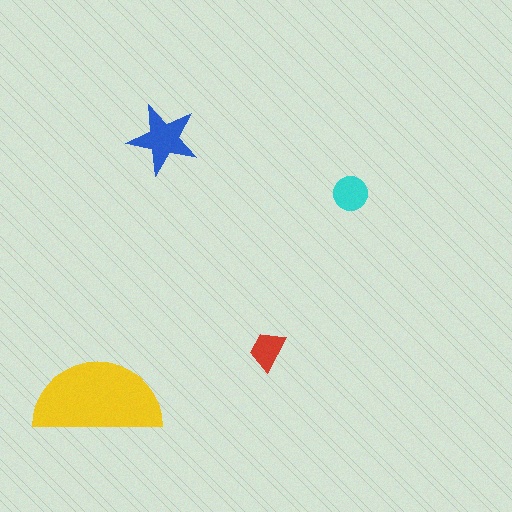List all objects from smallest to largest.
The red trapezoid, the cyan circle, the blue star, the yellow semicircle.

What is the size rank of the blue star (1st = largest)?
2nd.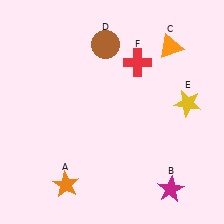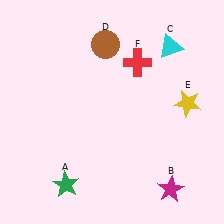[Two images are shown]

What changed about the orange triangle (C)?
In Image 1, C is orange. In Image 2, it changed to cyan.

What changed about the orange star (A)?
In Image 1, A is orange. In Image 2, it changed to green.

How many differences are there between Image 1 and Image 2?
There are 2 differences between the two images.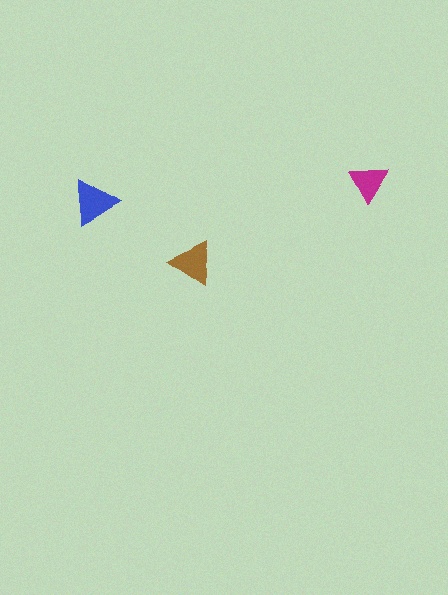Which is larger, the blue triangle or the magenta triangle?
The blue one.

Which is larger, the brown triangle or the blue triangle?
The blue one.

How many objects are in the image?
There are 3 objects in the image.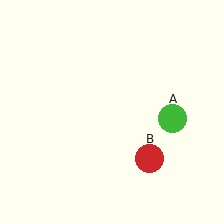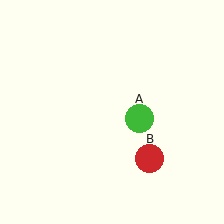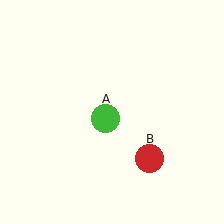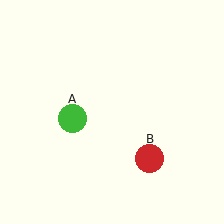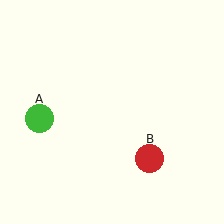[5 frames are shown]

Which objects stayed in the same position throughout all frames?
Red circle (object B) remained stationary.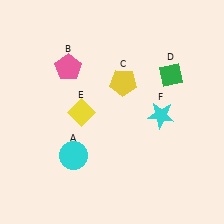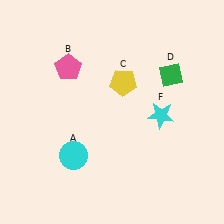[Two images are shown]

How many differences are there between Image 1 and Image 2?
There is 1 difference between the two images.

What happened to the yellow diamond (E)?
The yellow diamond (E) was removed in Image 2. It was in the bottom-left area of Image 1.